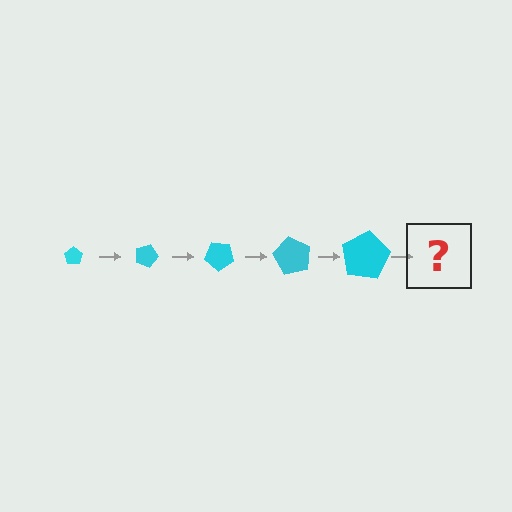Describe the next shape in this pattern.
It should be a pentagon, larger than the previous one and rotated 100 degrees from the start.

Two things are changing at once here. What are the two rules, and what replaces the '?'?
The two rules are that the pentagon grows larger each step and it rotates 20 degrees each step. The '?' should be a pentagon, larger than the previous one and rotated 100 degrees from the start.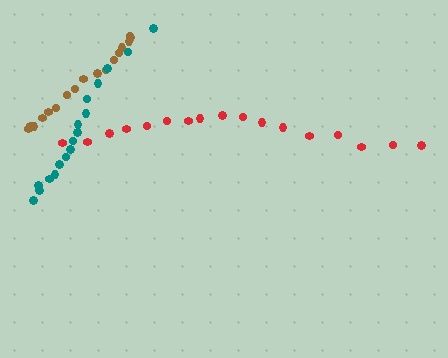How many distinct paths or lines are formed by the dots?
There are 3 distinct paths.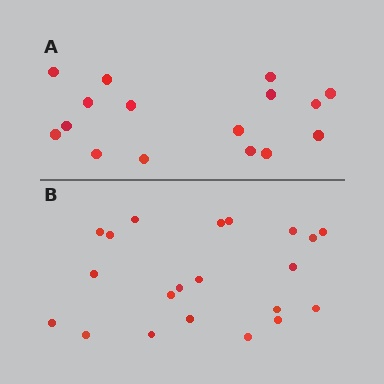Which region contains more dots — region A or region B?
Region B (the bottom region) has more dots.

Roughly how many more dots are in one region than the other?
Region B has about 5 more dots than region A.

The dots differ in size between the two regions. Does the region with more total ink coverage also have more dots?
No. Region A has more total ink coverage because its dots are larger, but region B actually contains more individual dots. Total area can be misleading — the number of items is what matters here.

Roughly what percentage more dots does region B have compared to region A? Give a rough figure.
About 30% more.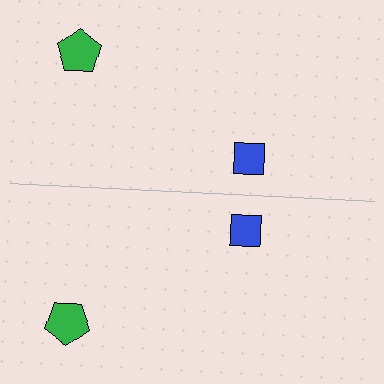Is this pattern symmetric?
Yes, this pattern has bilateral (reflection) symmetry.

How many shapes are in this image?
There are 4 shapes in this image.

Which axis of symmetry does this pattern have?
The pattern has a horizontal axis of symmetry running through the center of the image.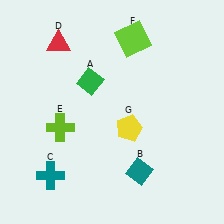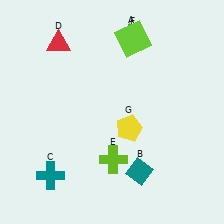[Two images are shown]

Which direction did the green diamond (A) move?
The green diamond (A) moved up.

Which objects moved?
The objects that moved are: the green diamond (A), the lime cross (E).